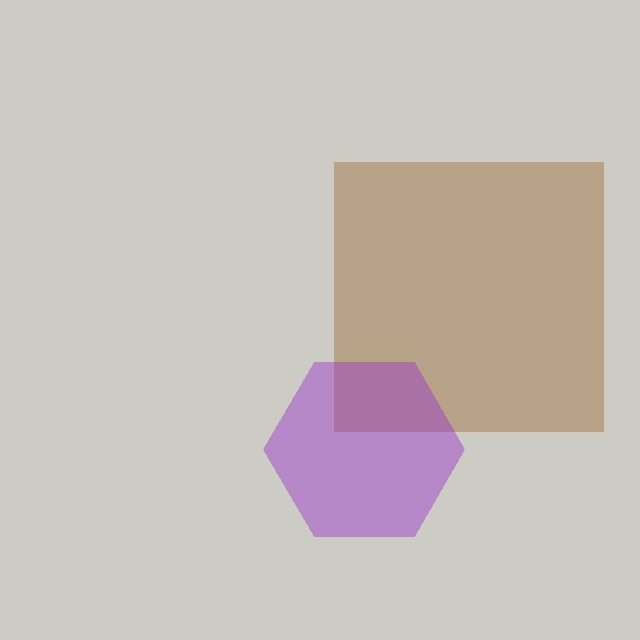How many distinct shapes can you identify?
There are 2 distinct shapes: a brown square, a purple hexagon.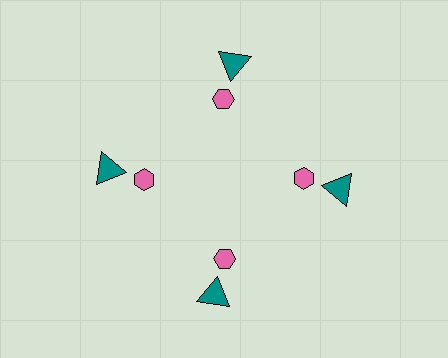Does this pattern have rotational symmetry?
Yes, this pattern has 4-fold rotational symmetry. It looks the same after rotating 90 degrees around the center.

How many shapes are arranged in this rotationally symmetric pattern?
There are 8 shapes, arranged in 4 groups of 2.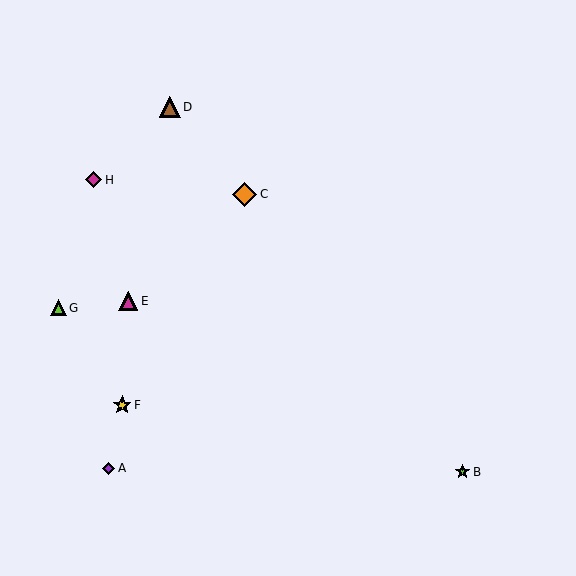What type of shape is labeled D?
Shape D is a brown triangle.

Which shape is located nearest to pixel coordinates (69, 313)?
The lime triangle (labeled G) at (58, 308) is nearest to that location.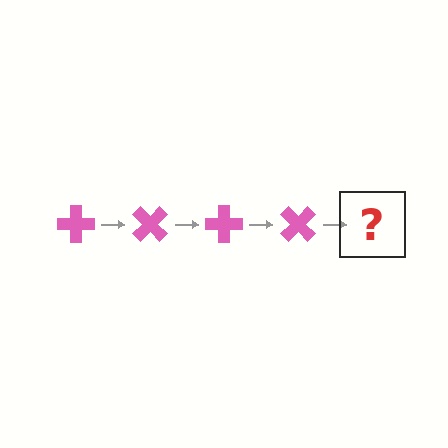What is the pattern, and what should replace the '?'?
The pattern is that the cross rotates 45 degrees each step. The '?' should be a pink cross rotated 180 degrees.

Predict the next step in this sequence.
The next step is a pink cross rotated 180 degrees.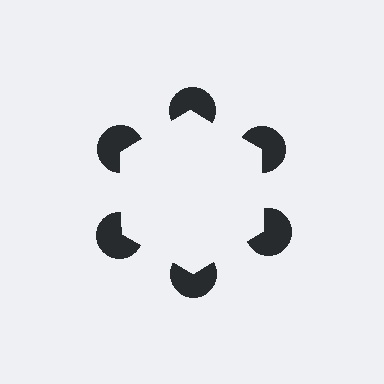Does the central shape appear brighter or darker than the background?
It typically appears slightly brighter than the background, even though no actual brightness change is drawn.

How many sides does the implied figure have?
6 sides.